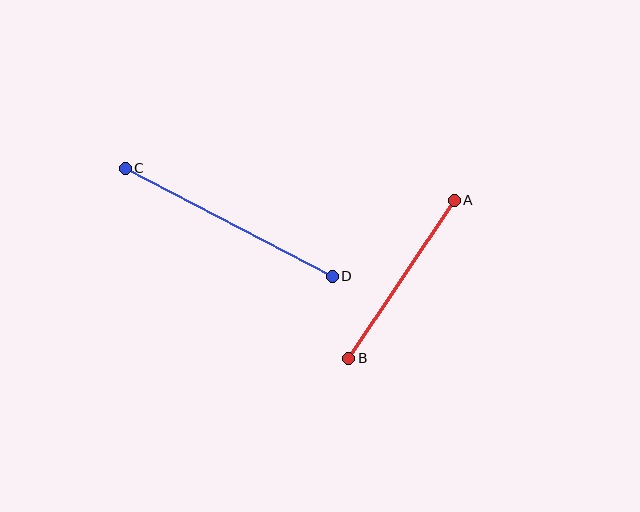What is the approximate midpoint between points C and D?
The midpoint is at approximately (229, 222) pixels.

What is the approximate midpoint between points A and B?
The midpoint is at approximately (402, 279) pixels.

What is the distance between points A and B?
The distance is approximately 190 pixels.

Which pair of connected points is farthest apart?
Points C and D are farthest apart.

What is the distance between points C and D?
The distance is approximately 234 pixels.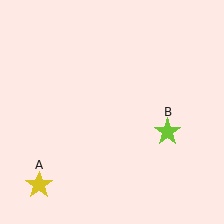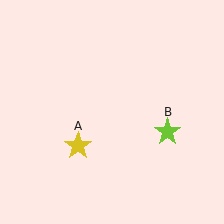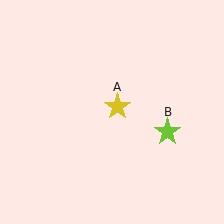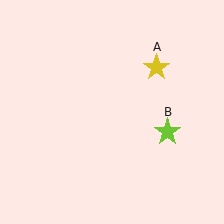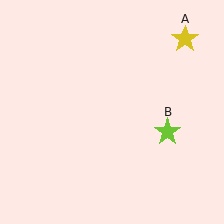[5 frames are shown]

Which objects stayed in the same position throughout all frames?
Lime star (object B) remained stationary.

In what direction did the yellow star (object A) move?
The yellow star (object A) moved up and to the right.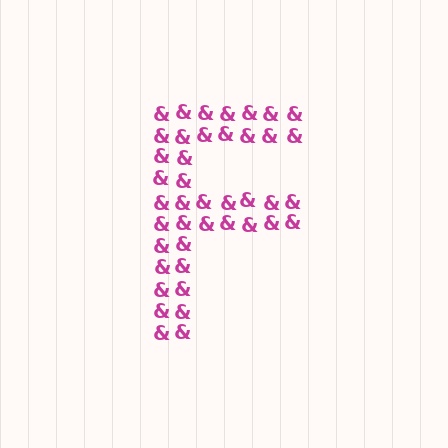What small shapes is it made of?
It is made of small ampersands.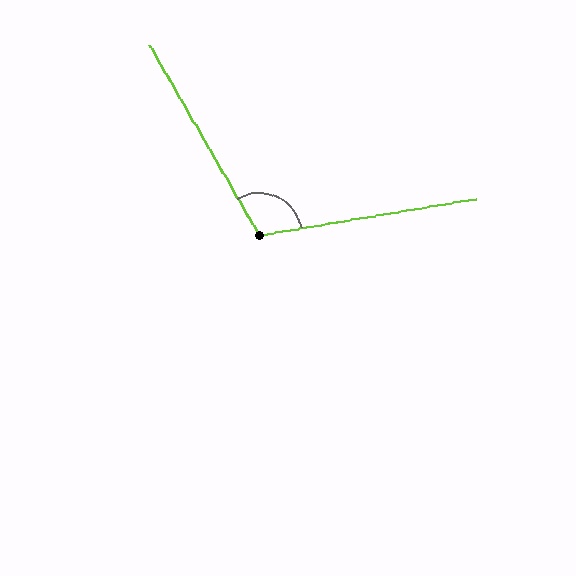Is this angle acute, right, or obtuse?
It is obtuse.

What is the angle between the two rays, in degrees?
Approximately 111 degrees.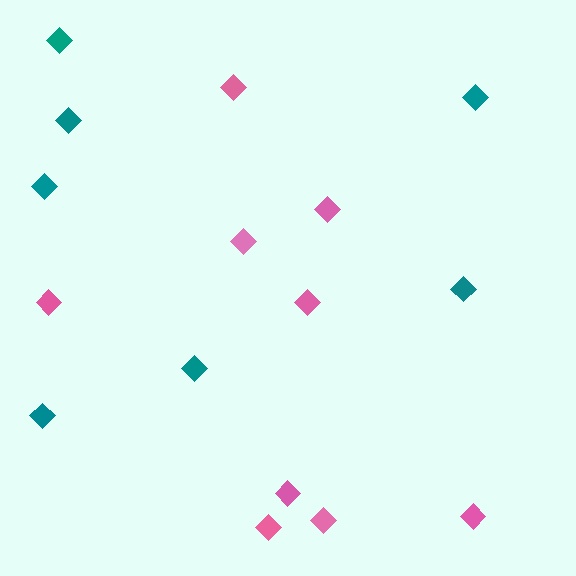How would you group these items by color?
There are 2 groups: one group of pink diamonds (9) and one group of teal diamonds (7).